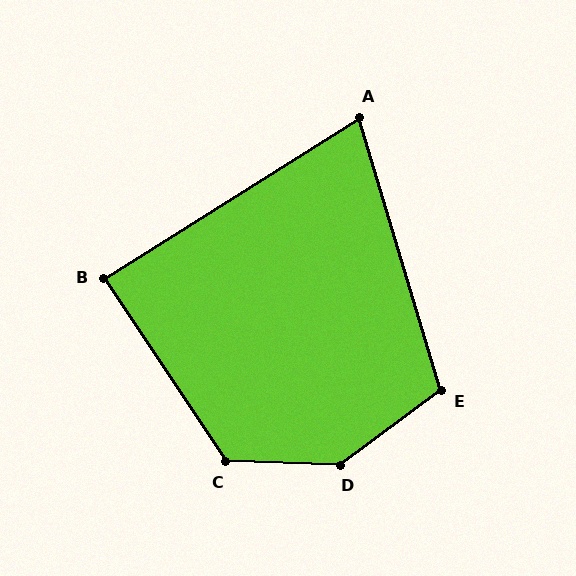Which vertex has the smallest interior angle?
A, at approximately 75 degrees.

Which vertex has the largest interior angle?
D, at approximately 142 degrees.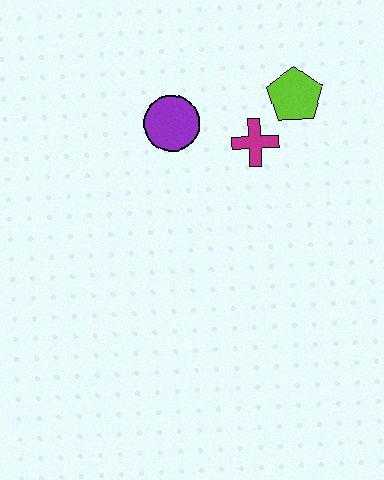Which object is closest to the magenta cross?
The lime pentagon is closest to the magenta cross.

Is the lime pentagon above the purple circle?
Yes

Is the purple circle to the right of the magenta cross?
No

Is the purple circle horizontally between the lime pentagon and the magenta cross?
No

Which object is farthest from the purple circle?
The lime pentagon is farthest from the purple circle.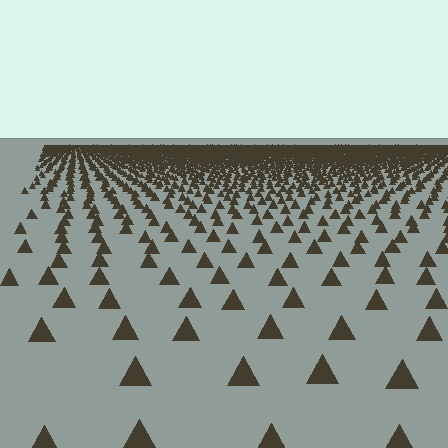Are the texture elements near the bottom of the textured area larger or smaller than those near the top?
Larger. Near the bottom, elements are closer to the viewer and appear at a bigger on-screen size.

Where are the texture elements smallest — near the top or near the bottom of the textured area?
Near the top.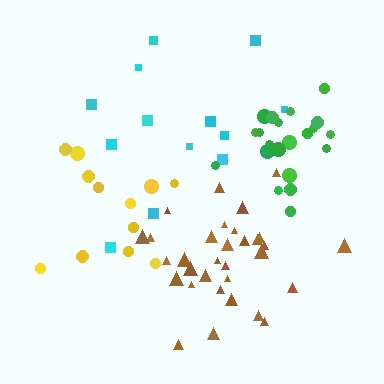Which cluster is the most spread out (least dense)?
Cyan.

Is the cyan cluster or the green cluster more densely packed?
Green.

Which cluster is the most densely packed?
Green.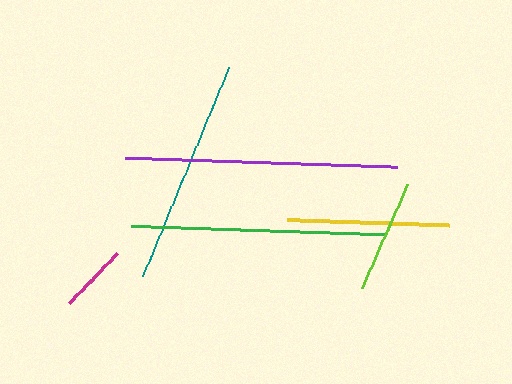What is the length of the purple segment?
The purple segment is approximately 272 pixels long.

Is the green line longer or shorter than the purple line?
The purple line is longer than the green line.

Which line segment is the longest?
The purple line is the longest at approximately 272 pixels.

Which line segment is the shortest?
The magenta line is the shortest at approximately 69 pixels.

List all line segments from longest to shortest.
From longest to shortest: purple, green, teal, yellow, lime, magenta.